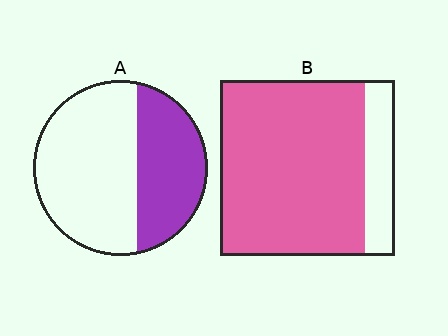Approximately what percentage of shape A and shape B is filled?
A is approximately 40% and B is approximately 85%.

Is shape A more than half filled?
No.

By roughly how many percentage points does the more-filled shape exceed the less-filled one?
By roughly 45 percentage points (B over A).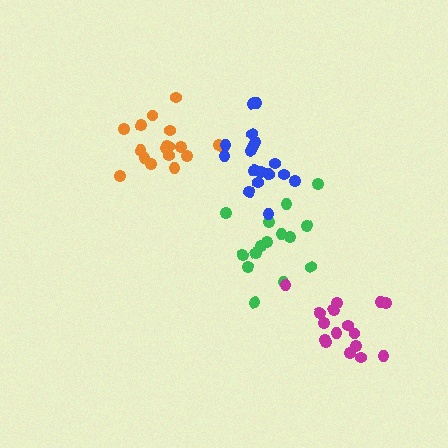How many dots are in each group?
Group 1: 15 dots, Group 2: 18 dots, Group 3: 16 dots, Group 4: 18 dots (67 total).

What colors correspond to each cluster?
The clusters are colored: green, orange, magenta, blue.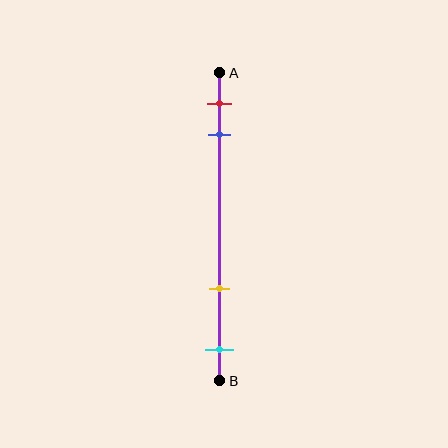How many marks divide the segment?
There are 4 marks dividing the segment.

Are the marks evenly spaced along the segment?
No, the marks are not evenly spaced.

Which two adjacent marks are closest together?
The red and blue marks are the closest adjacent pair.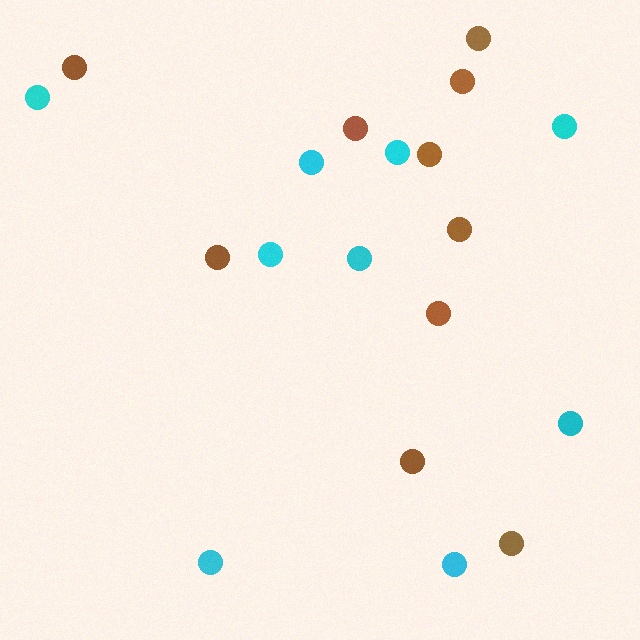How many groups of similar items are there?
There are 2 groups: one group of brown circles (10) and one group of cyan circles (9).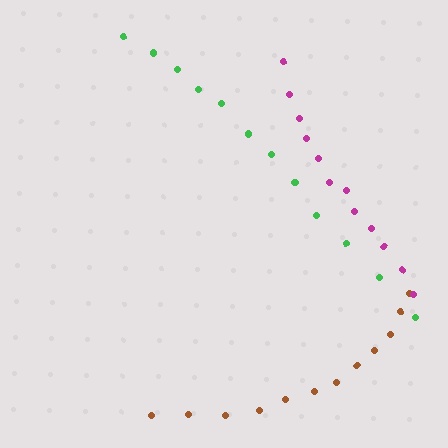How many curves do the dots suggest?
There are 3 distinct paths.